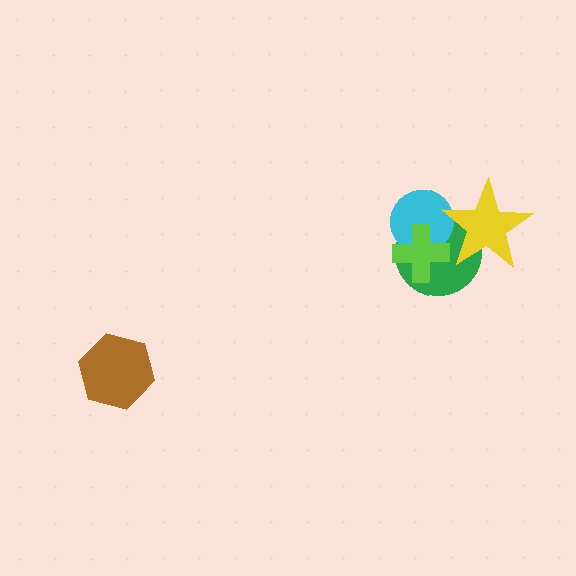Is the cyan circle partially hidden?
Yes, it is partially covered by another shape.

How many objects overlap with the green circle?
3 objects overlap with the green circle.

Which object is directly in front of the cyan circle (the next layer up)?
The lime cross is directly in front of the cyan circle.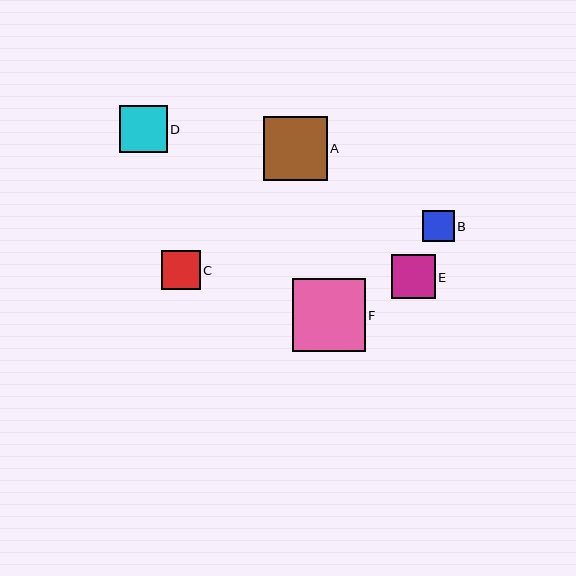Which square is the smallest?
Square B is the smallest with a size of approximately 31 pixels.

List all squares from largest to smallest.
From largest to smallest: F, A, D, E, C, B.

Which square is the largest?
Square F is the largest with a size of approximately 73 pixels.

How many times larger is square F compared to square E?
Square F is approximately 1.7 times the size of square E.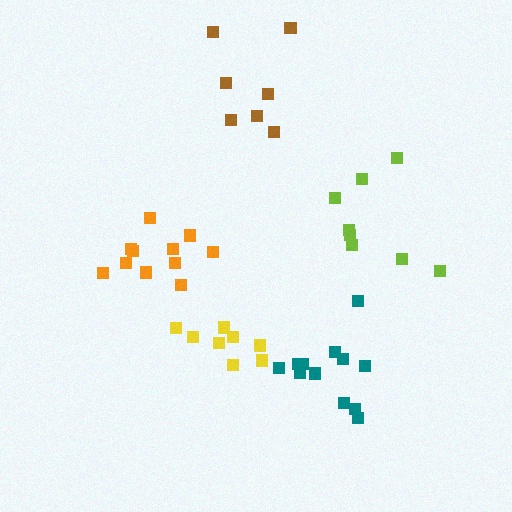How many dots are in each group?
Group 1: 12 dots, Group 2: 8 dots, Group 3: 7 dots, Group 4: 11 dots, Group 5: 8 dots (46 total).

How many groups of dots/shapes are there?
There are 5 groups.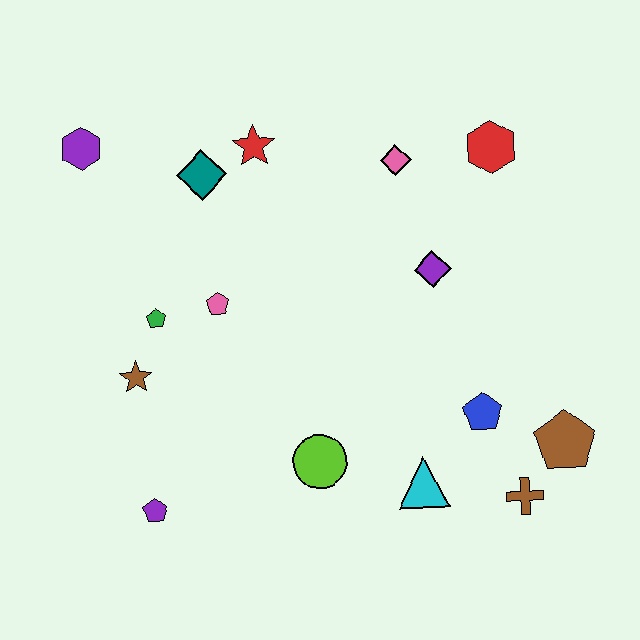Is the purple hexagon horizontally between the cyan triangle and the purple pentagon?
No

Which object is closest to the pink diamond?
The red hexagon is closest to the pink diamond.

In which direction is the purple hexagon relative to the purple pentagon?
The purple hexagon is above the purple pentagon.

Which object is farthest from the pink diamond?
The purple pentagon is farthest from the pink diamond.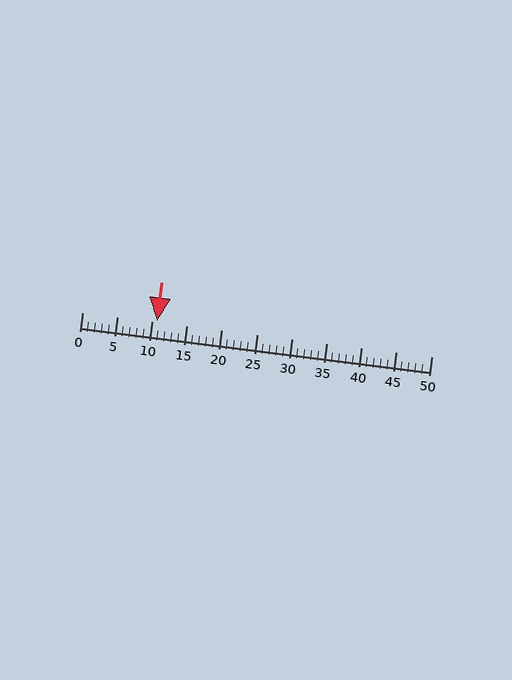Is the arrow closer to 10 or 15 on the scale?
The arrow is closer to 10.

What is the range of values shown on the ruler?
The ruler shows values from 0 to 50.